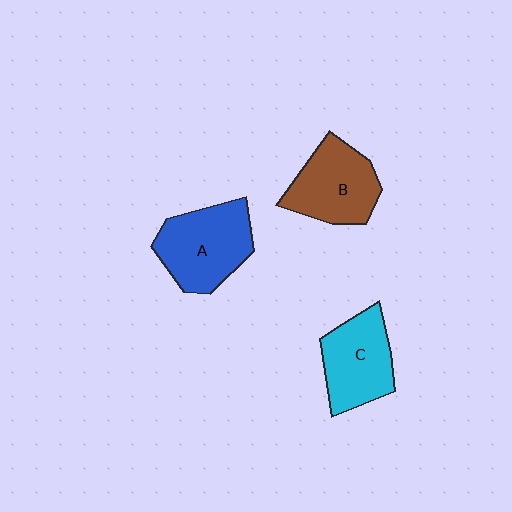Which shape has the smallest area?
Shape C (cyan).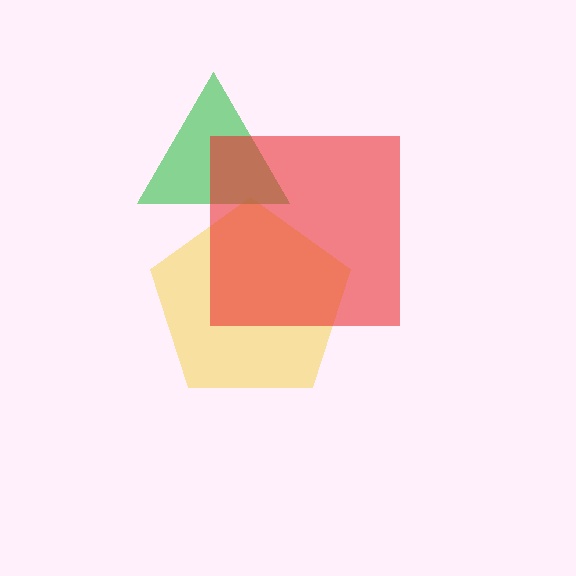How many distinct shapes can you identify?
There are 3 distinct shapes: a yellow pentagon, a green triangle, a red square.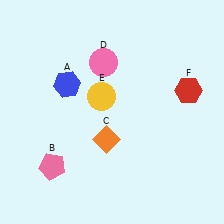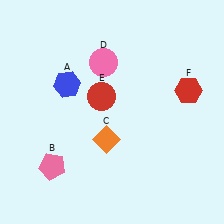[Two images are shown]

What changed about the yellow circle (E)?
In Image 1, E is yellow. In Image 2, it changed to red.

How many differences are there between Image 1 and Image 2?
There is 1 difference between the two images.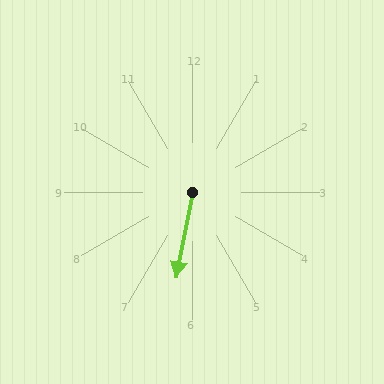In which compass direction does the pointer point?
South.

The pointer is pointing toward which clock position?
Roughly 6 o'clock.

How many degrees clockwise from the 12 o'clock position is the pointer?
Approximately 191 degrees.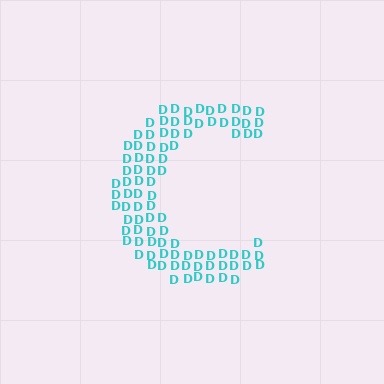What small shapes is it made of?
It is made of small letter D's.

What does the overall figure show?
The overall figure shows the letter C.